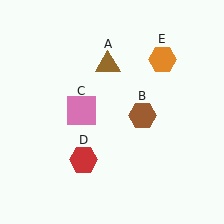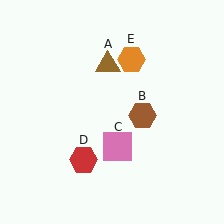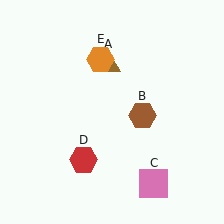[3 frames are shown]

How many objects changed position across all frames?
2 objects changed position: pink square (object C), orange hexagon (object E).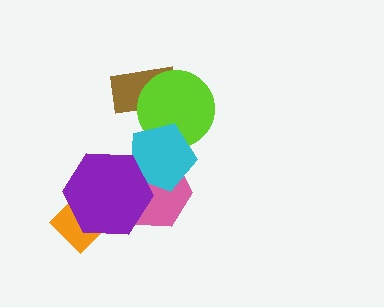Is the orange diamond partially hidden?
Yes, it is partially covered by another shape.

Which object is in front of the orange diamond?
The purple hexagon is in front of the orange diamond.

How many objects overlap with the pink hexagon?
2 objects overlap with the pink hexagon.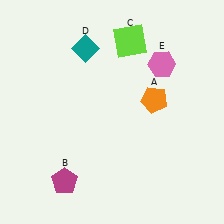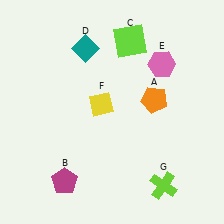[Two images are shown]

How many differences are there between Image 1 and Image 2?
There are 2 differences between the two images.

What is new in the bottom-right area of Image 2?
A lime cross (G) was added in the bottom-right area of Image 2.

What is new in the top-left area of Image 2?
A yellow diamond (F) was added in the top-left area of Image 2.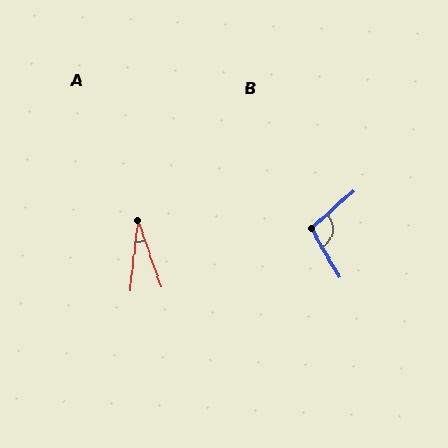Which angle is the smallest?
A, at approximately 26 degrees.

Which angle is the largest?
B, at approximately 101 degrees.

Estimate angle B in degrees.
Approximately 101 degrees.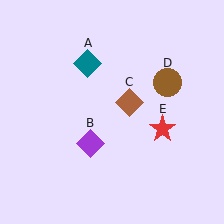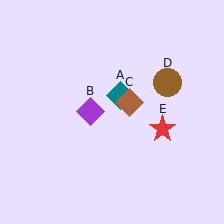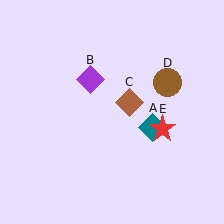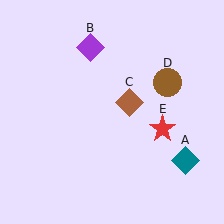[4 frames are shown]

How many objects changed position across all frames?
2 objects changed position: teal diamond (object A), purple diamond (object B).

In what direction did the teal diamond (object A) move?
The teal diamond (object A) moved down and to the right.